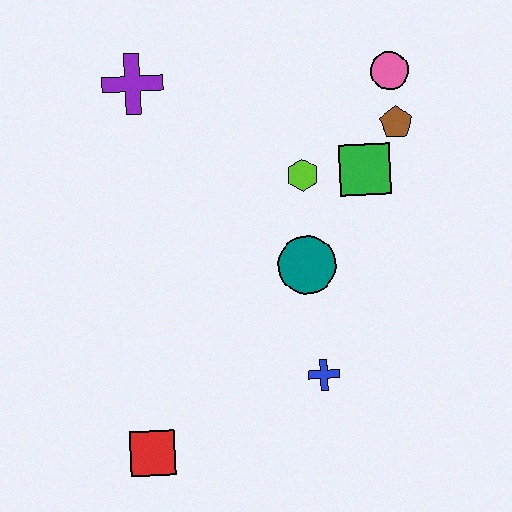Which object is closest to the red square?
The blue cross is closest to the red square.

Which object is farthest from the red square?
The pink circle is farthest from the red square.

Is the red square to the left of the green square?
Yes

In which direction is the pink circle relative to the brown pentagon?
The pink circle is above the brown pentagon.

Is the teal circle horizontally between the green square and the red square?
Yes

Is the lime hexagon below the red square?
No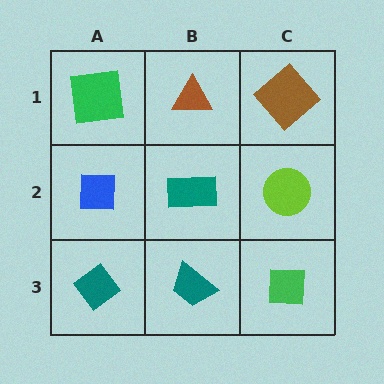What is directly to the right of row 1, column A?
A brown triangle.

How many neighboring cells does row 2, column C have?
3.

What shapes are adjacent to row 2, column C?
A brown diamond (row 1, column C), a green square (row 3, column C), a teal rectangle (row 2, column B).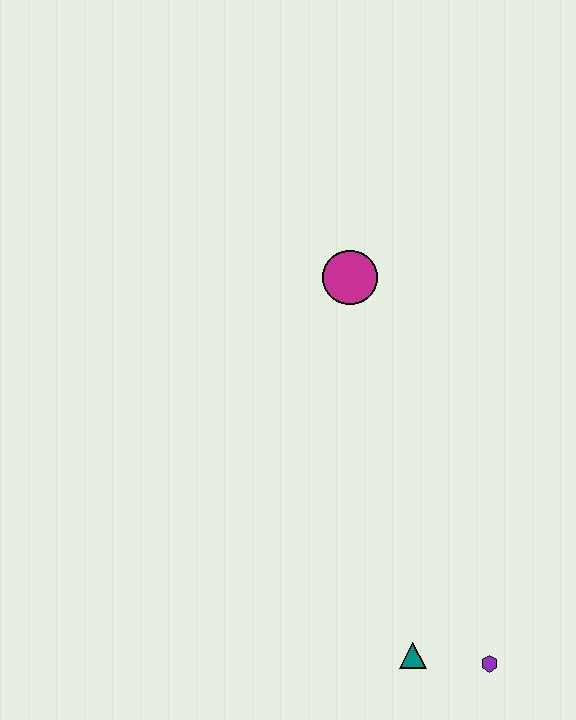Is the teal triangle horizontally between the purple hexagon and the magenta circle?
Yes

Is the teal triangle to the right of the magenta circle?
Yes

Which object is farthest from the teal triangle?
The magenta circle is farthest from the teal triangle.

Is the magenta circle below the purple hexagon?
No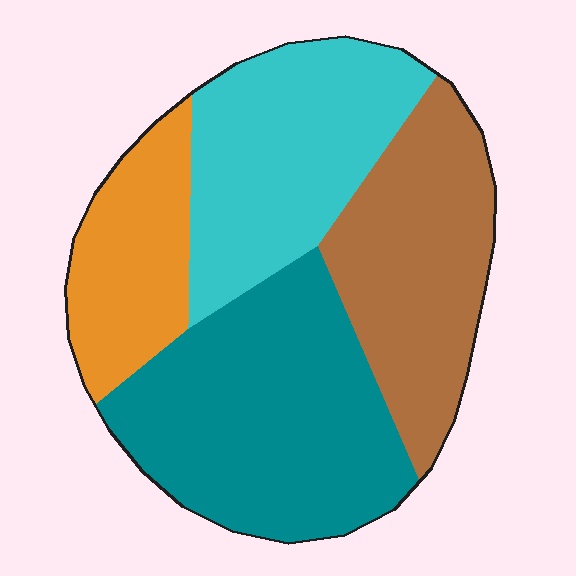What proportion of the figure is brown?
Brown takes up about one quarter (1/4) of the figure.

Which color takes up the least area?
Orange, at roughly 15%.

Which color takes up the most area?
Teal, at roughly 35%.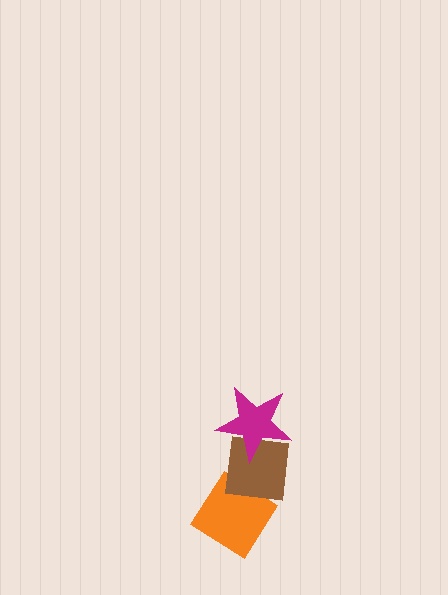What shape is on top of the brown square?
The magenta star is on top of the brown square.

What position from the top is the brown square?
The brown square is 2nd from the top.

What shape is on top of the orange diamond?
The brown square is on top of the orange diamond.